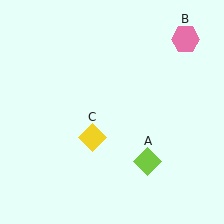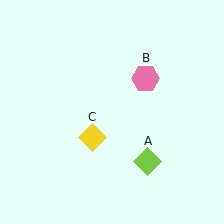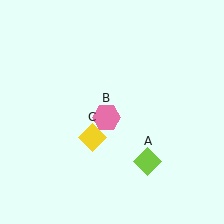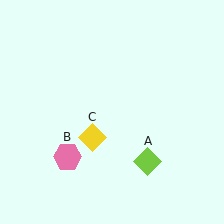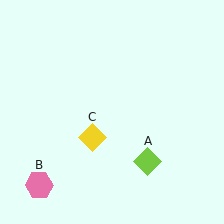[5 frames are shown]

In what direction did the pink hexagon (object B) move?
The pink hexagon (object B) moved down and to the left.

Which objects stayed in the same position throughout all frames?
Lime diamond (object A) and yellow diamond (object C) remained stationary.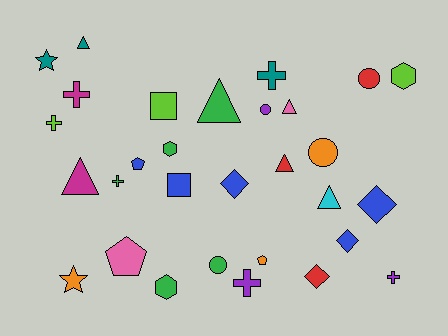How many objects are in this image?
There are 30 objects.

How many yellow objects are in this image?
There are no yellow objects.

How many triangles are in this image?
There are 6 triangles.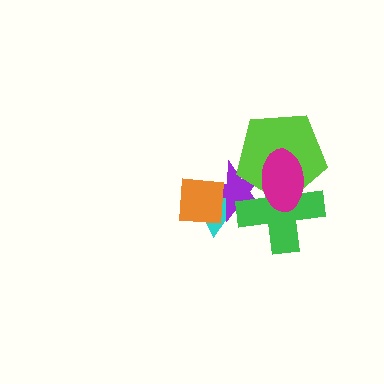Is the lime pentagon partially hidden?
Yes, it is partially covered by another shape.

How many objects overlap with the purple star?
5 objects overlap with the purple star.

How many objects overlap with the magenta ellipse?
3 objects overlap with the magenta ellipse.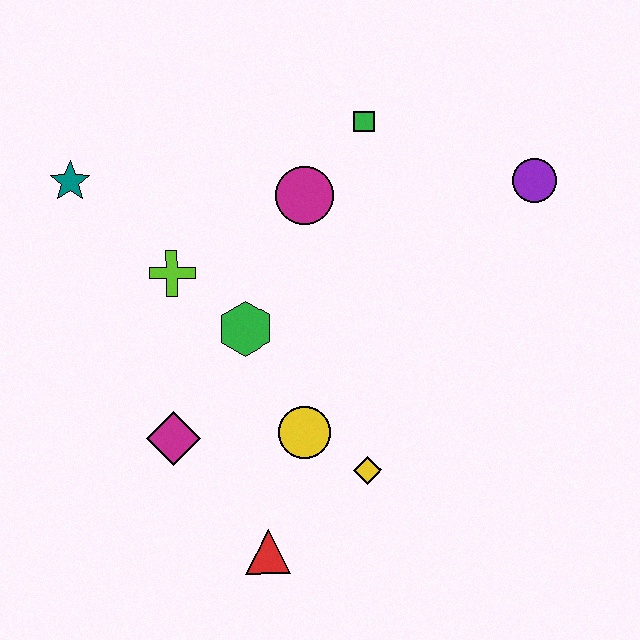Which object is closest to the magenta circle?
The green square is closest to the magenta circle.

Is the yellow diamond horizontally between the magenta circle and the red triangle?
No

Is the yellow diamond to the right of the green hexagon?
Yes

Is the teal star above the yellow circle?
Yes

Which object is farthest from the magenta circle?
The red triangle is farthest from the magenta circle.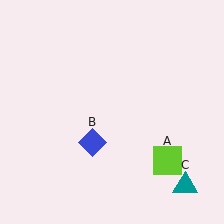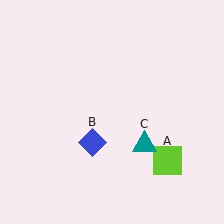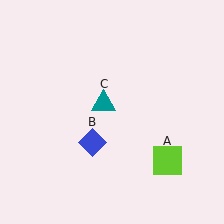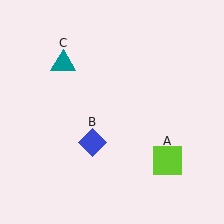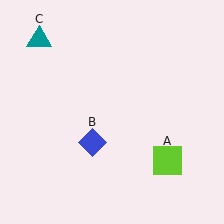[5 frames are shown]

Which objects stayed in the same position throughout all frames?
Lime square (object A) and blue diamond (object B) remained stationary.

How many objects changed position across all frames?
1 object changed position: teal triangle (object C).